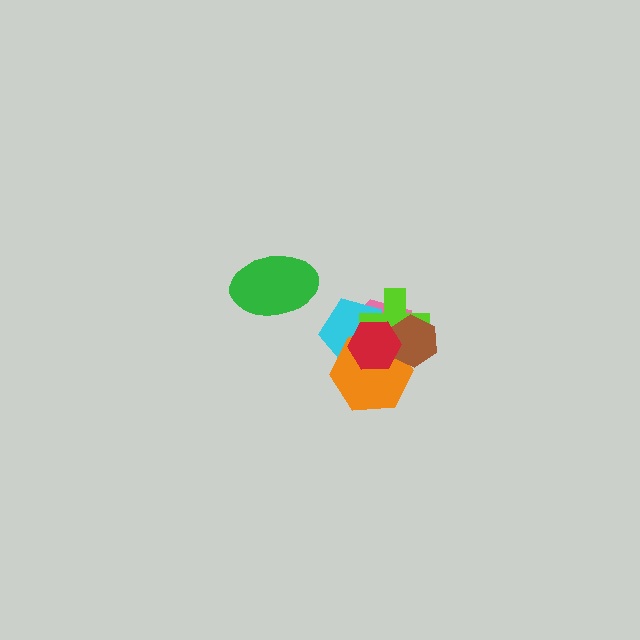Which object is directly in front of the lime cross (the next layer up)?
The orange hexagon is directly in front of the lime cross.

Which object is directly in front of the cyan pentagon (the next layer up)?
The lime cross is directly in front of the cyan pentagon.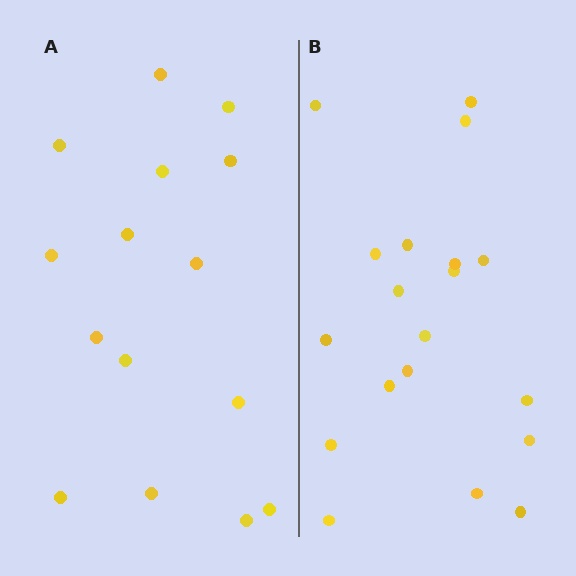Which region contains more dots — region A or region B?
Region B (the right region) has more dots.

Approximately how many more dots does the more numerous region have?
Region B has about 4 more dots than region A.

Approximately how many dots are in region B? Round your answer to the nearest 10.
About 20 dots. (The exact count is 19, which rounds to 20.)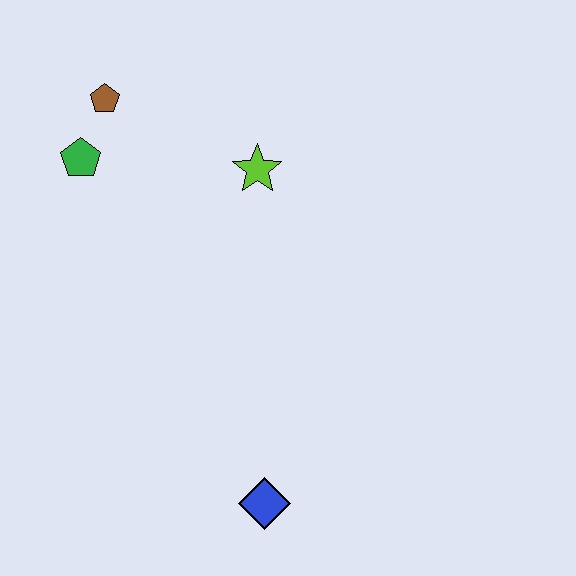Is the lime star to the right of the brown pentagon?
Yes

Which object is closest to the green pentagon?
The brown pentagon is closest to the green pentagon.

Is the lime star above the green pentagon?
No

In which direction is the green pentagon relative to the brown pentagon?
The green pentagon is below the brown pentagon.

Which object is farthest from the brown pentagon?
The blue diamond is farthest from the brown pentagon.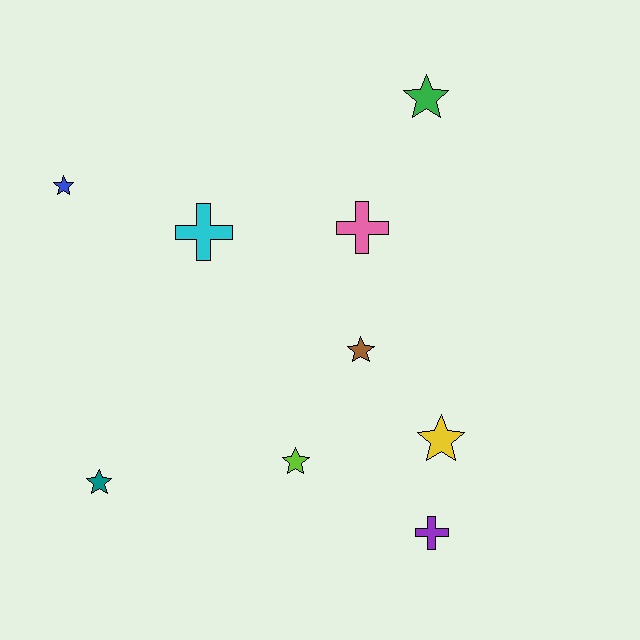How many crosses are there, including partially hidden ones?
There are 3 crosses.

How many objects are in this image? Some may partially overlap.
There are 9 objects.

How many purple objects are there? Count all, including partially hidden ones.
There is 1 purple object.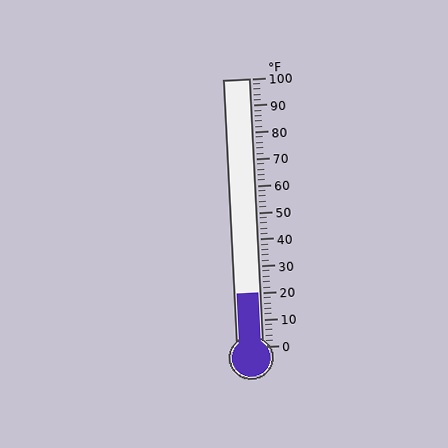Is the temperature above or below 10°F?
The temperature is above 10°F.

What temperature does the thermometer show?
The thermometer shows approximately 20°F.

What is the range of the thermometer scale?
The thermometer scale ranges from 0°F to 100°F.